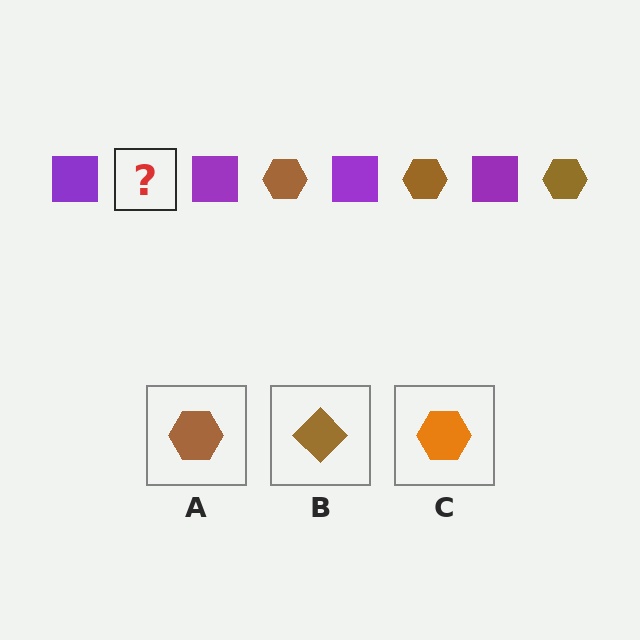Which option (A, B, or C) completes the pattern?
A.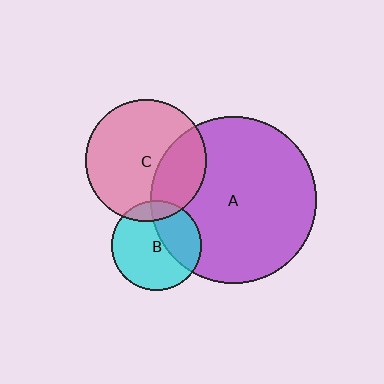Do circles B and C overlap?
Yes.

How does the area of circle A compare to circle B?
Approximately 3.4 times.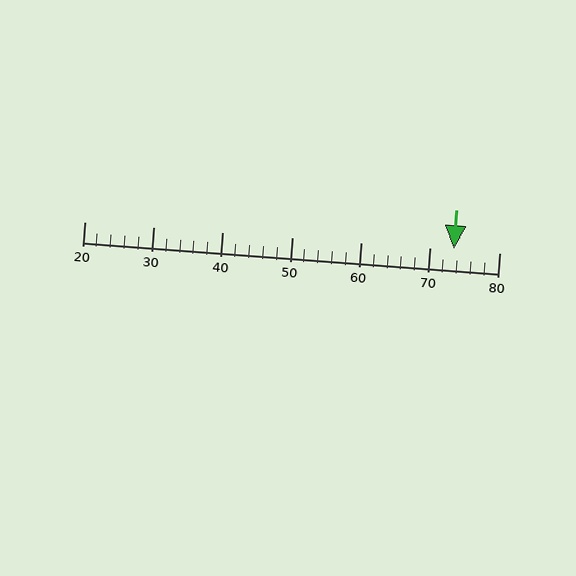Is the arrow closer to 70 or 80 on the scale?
The arrow is closer to 70.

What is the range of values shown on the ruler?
The ruler shows values from 20 to 80.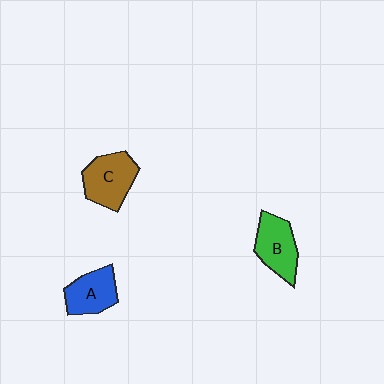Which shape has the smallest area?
Shape A (blue).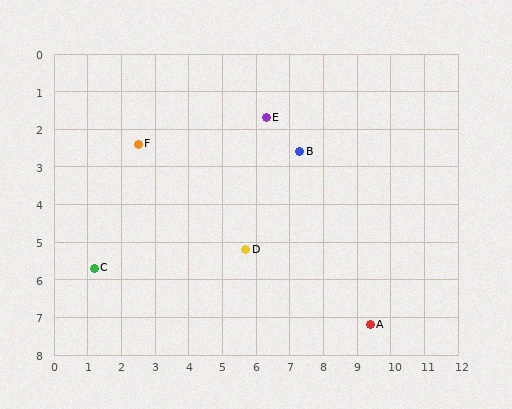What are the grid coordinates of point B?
Point B is at approximately (7.3, 2.6).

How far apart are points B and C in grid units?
Points B and C are about 6.8 grid units apart.